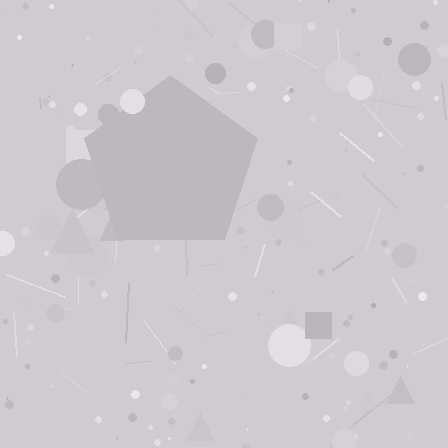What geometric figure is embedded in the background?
A pentagon is embedded in the background.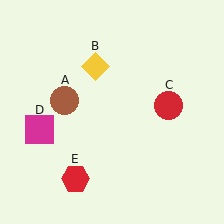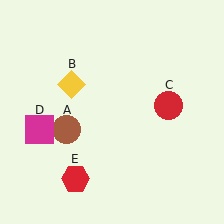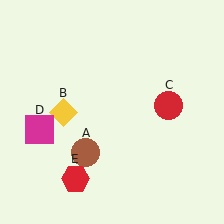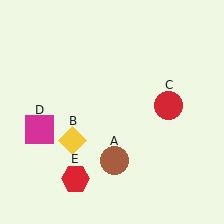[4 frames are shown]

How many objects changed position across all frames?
2 objects changed position: brown circle (object A), yellow diamond (object B).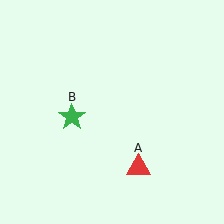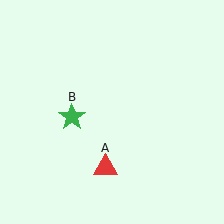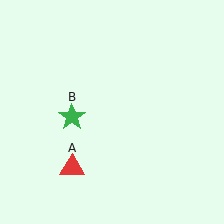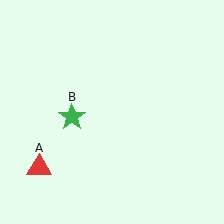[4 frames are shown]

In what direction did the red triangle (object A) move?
The red triangle (object A) moved left.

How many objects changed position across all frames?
1 object changed position: red triangle (object A).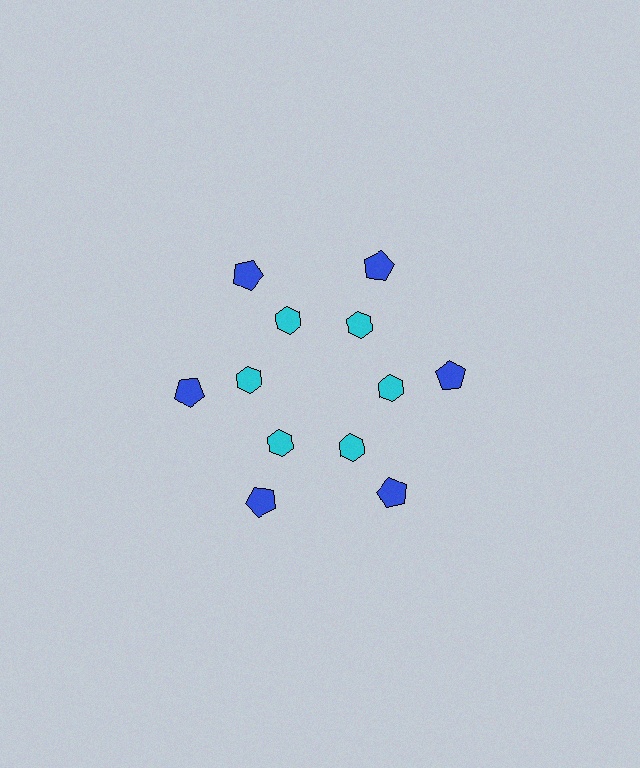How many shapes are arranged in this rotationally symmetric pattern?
There are 12 shapes, arranged in 6 groups of 2.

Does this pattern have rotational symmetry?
Yes, this pattern has 6-fold rotational symmetry. It looks the same after rotating 60 degrees around the center.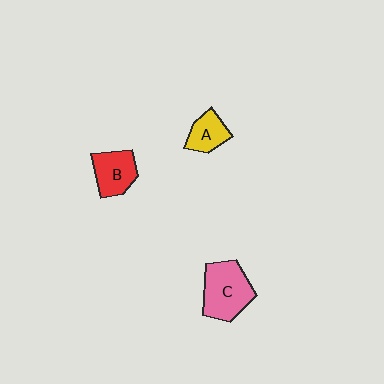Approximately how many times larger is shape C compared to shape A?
Approximately 1.9 times.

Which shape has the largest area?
Shape C (pink).